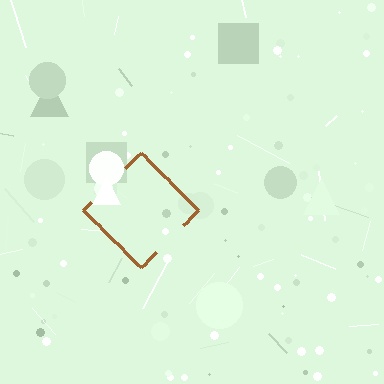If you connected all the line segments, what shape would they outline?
They would outline a diamond.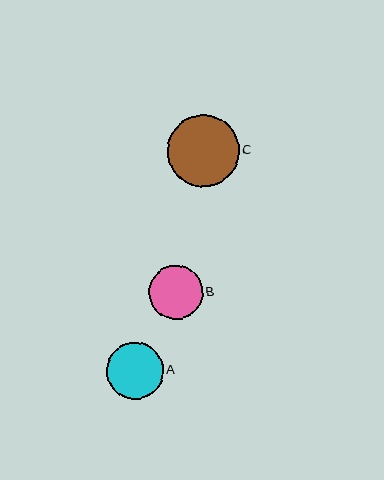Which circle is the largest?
Circle C is the largest with a size of approximately 72 pixels.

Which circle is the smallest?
Circle B is the smallest with a size of approximately 54 pixels.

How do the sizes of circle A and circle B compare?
Circle A and circle B are approximately the same size.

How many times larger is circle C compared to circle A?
Circle C is approximately 1.3 times the size of circle A.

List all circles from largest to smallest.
From largest to smallest: C, A, B.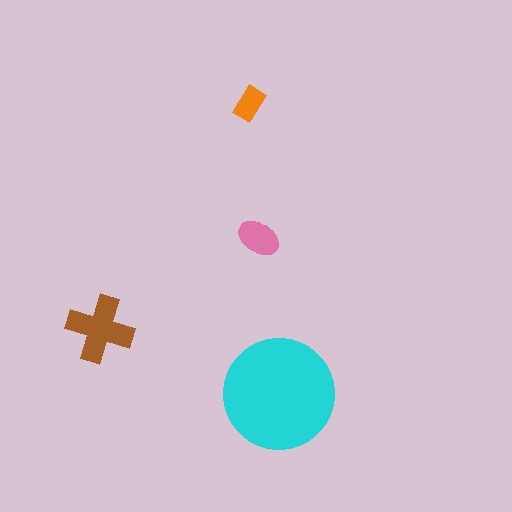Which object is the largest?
The cyan circle.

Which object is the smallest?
The orange rectangle.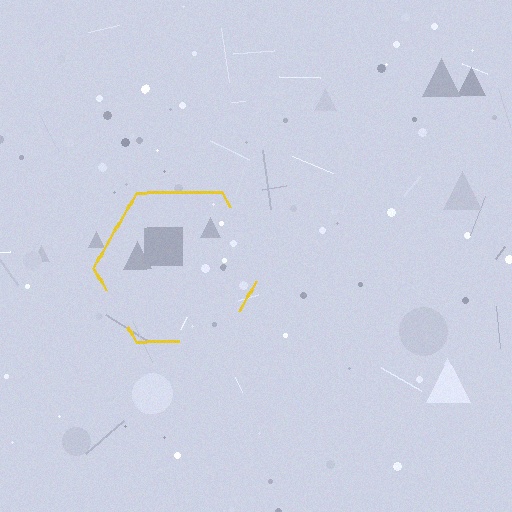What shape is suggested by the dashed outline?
The dashed outline suggests a hexagon.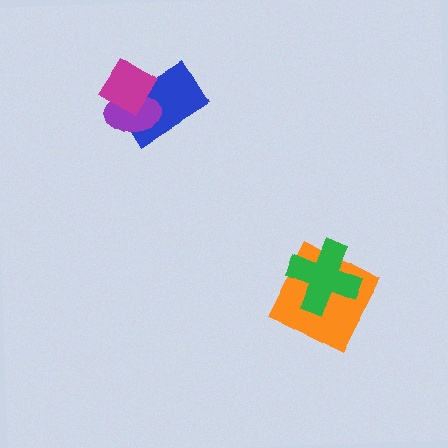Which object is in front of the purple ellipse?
The magenta diamond is in front of the purple ellipse.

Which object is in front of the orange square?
The green cross is in front of the orange square.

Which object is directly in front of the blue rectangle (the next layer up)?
The purple ellipse is directly in front of the blue rectangle.